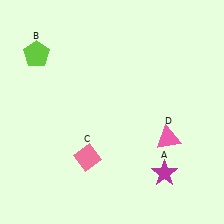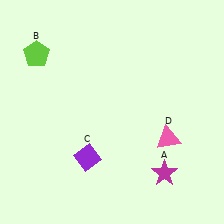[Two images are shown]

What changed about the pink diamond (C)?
In Image 1, C is pink. In Image 2, it changed to purple.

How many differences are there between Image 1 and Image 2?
There is 1 difference between the two images.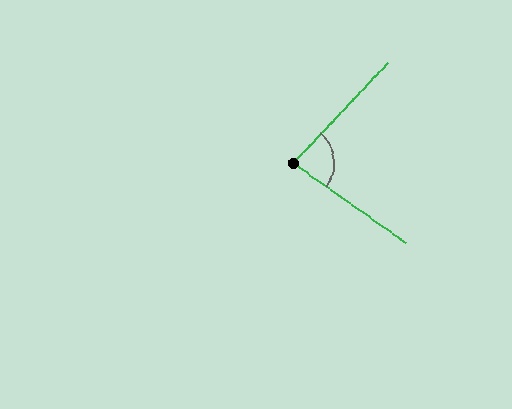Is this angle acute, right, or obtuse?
It is acute.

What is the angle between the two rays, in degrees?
Approximately 82 degrees.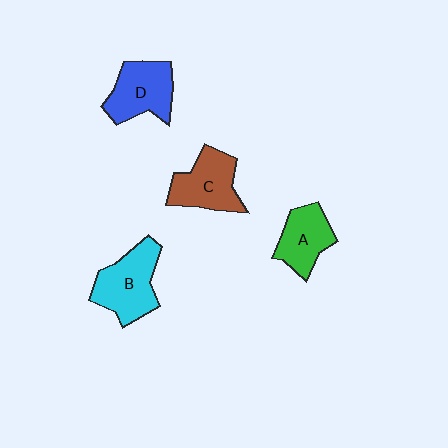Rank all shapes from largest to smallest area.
From largest to smallest: B (cyan), C (brown), D (blue), A (green).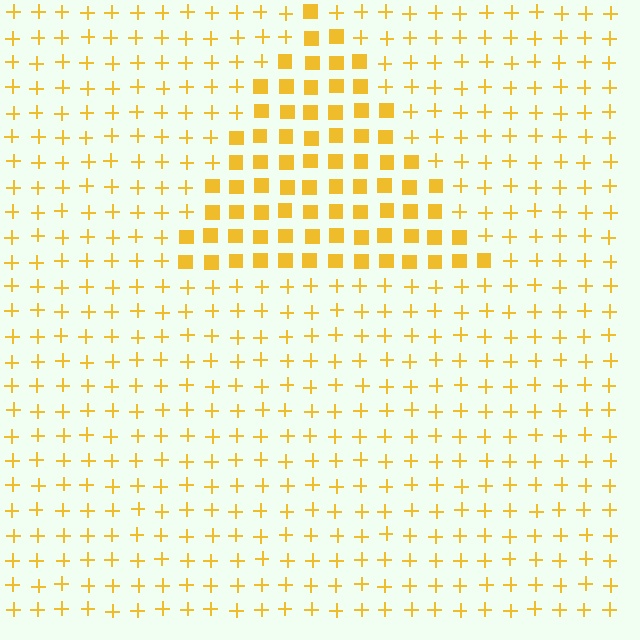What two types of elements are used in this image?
The image uses squares inside the triangle region and plus signs outside it.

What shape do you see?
I see a triangle.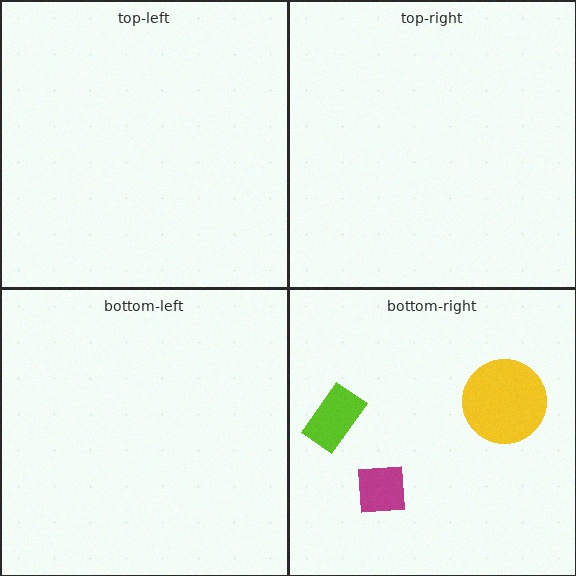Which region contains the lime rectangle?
The bottom-right region.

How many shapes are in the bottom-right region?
3.